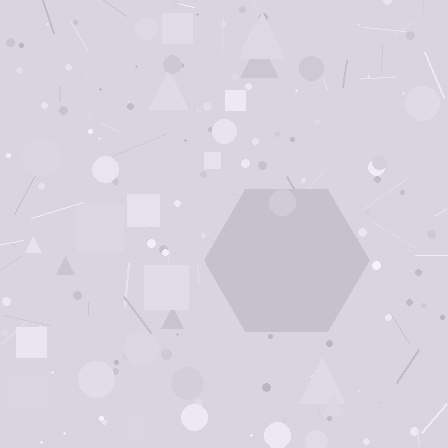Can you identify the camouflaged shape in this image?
The camouflaged shape is a hexagon.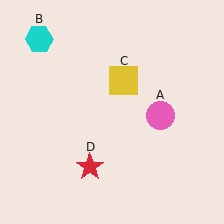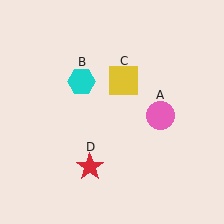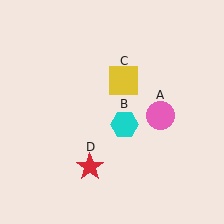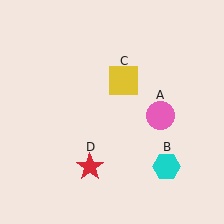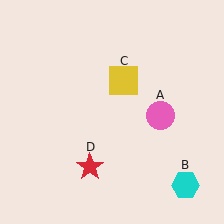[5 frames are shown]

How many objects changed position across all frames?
1 object changed position: cyan hexagon (object B).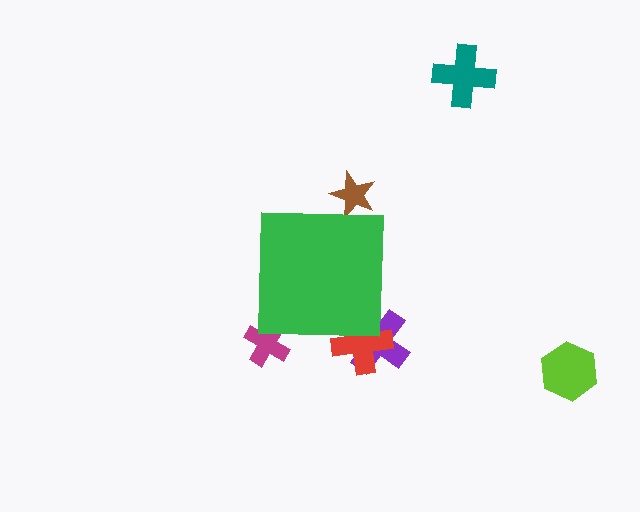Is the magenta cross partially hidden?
Yes, the magenta cross is partially hidden behind the green square.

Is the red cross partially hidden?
Yes, the red cross is partially hidden behind the green square.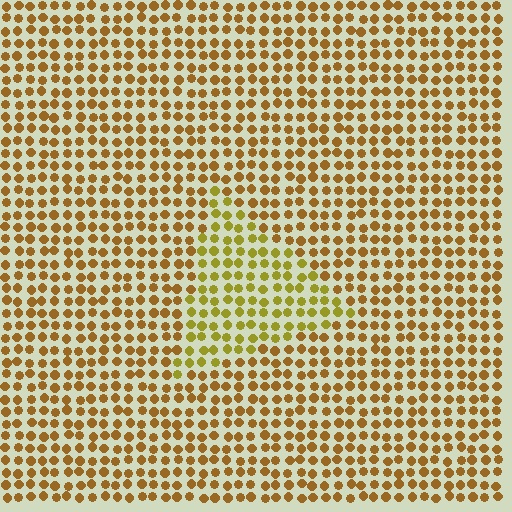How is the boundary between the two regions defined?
The boundary is defined purely by a slight shift in hue (about 27 degrees). Spacing, size, and orientation are identical on both sides.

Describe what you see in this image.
The image is filled with small brown elements in a uniform arrangement. A triangle-shaped region is visible where the elements are tinted to a slightly different hue, forming a subtle color boundary.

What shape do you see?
I see a triangle.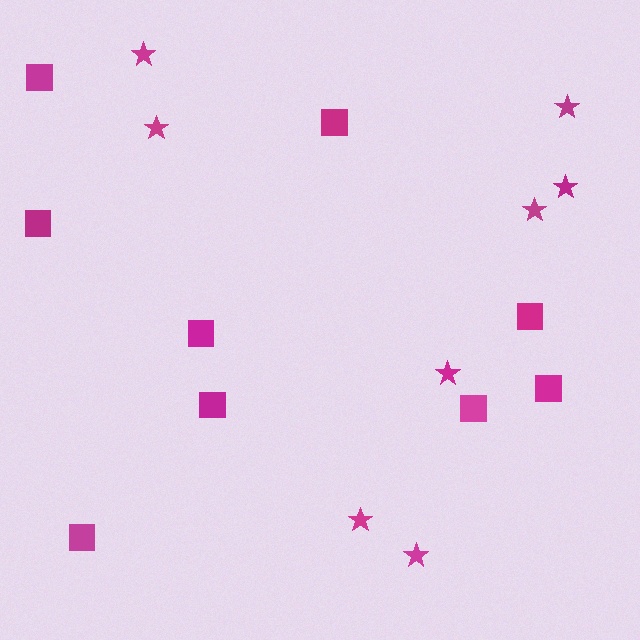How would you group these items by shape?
There are 2 groups: one group of squares (9) and one group of stars (8).